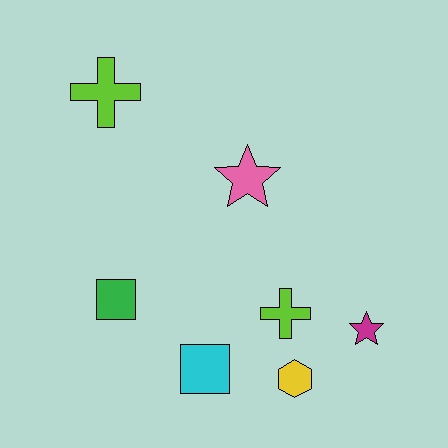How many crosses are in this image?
There are 2 crosses.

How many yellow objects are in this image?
There is 1 yellow object.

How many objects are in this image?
There are 7 objects.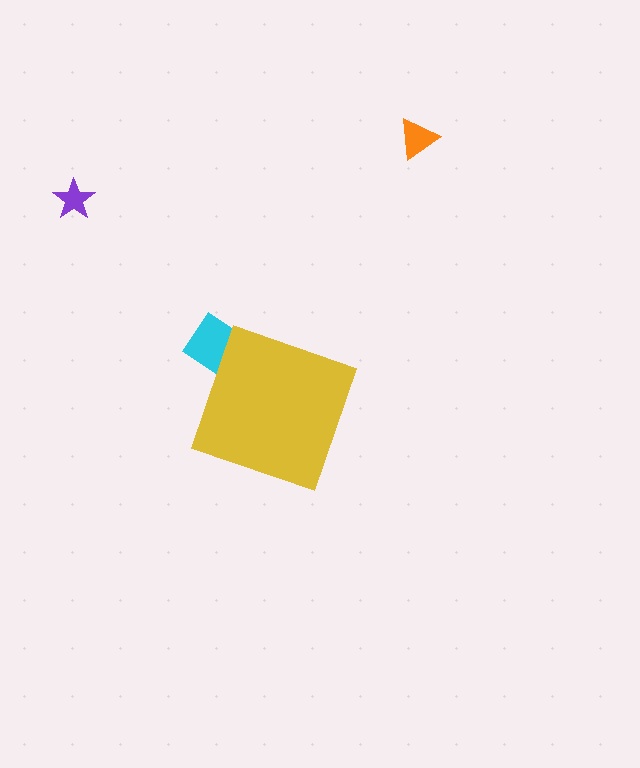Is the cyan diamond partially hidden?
Yes, the cyan diamond is partially hidden behind the yellow diamond.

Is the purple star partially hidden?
No, the purple star is fully visible.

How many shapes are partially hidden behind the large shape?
1 shape is partially hidden.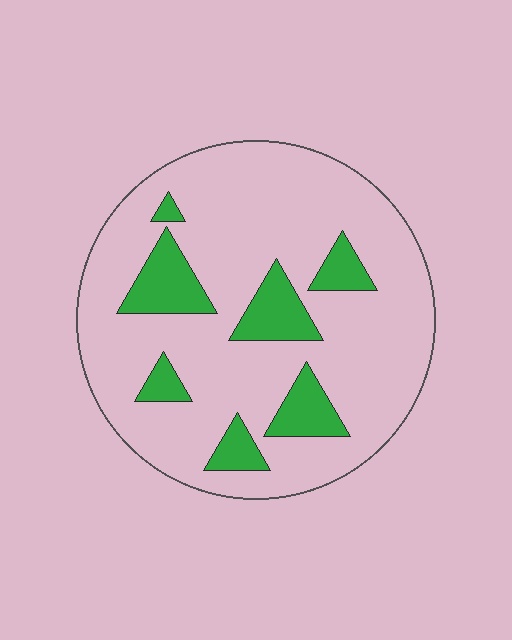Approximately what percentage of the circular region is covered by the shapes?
Approximately 20%.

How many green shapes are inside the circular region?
7.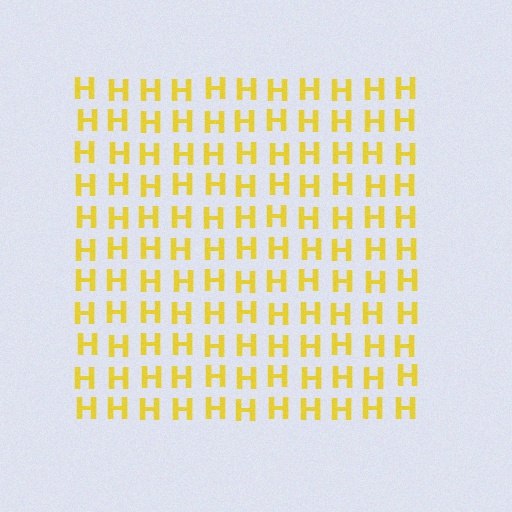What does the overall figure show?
The overall figure shows a square.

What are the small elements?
The small elements are letter H's.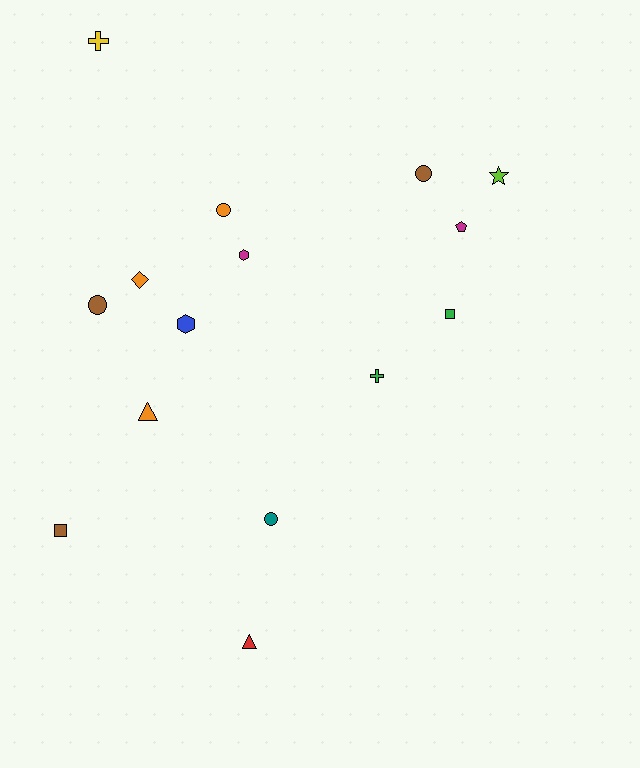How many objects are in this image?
There are 15 objects.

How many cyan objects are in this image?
There are no cyan objects.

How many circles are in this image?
There are 4 circles.